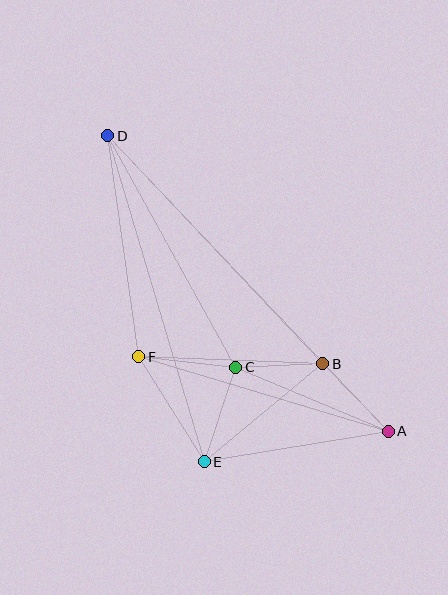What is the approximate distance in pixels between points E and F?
The distance between E and F is approximately 124 pixels.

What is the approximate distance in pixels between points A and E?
The distance between A and E is approximately 186 pixels.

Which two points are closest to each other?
Points B and C are closest to each other.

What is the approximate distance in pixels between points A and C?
The distance between A and C is approximately 165 pixels.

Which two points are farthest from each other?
Points A and D are farthest from each other.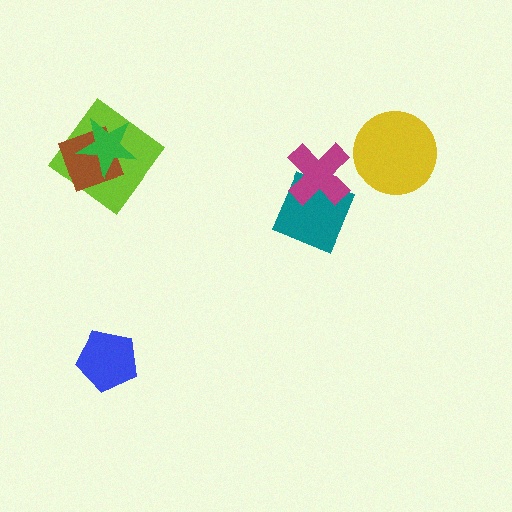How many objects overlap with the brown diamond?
2 objects overlap with the brown diamond.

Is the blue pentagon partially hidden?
No, no other shape covers it.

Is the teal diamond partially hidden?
Yes, it is partially covered by another shape.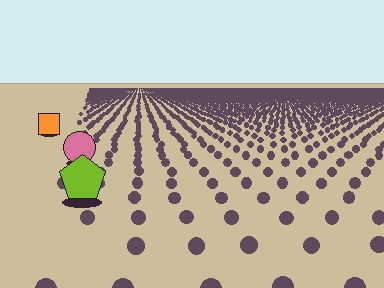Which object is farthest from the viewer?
The orange square is farthest from the viewer. It appears smaller and the ground texture around it is denser.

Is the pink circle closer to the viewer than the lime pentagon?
No. The lime pentagon is closer — you can tell from the texture gradient: the ground texture is coarser near it.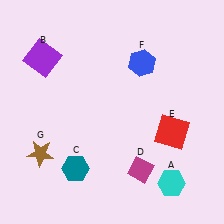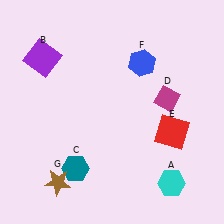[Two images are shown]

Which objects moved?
The objects that moved are: the magenta diamond (D), the brown star (G).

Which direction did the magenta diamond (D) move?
The magenta diamond (D) moved up.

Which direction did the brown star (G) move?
The brown star (G) moved down.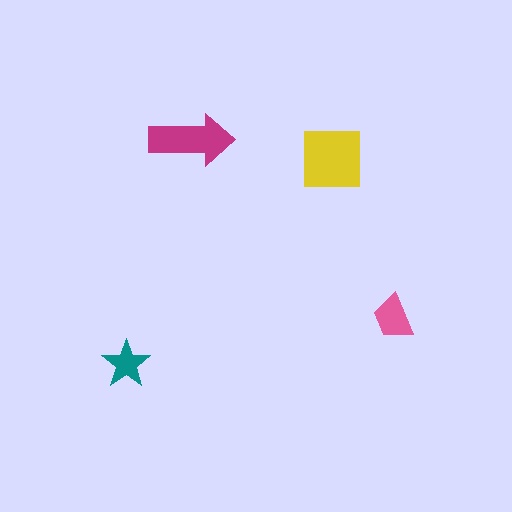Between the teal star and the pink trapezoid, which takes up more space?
The pink trapezoid.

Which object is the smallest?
The teal star.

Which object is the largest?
The yellow square.